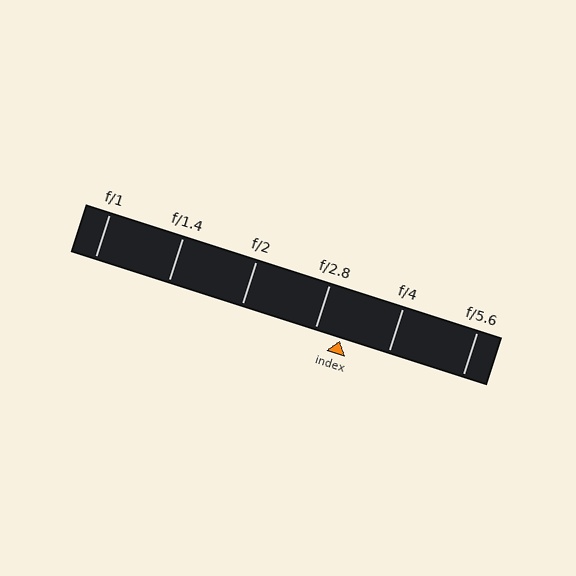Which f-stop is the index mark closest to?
The index mark is closest to f/2.8.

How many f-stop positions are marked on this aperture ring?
There are 6 f-stop positions marked.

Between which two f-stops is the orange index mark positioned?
The index mark is between f/2.8 and f/4.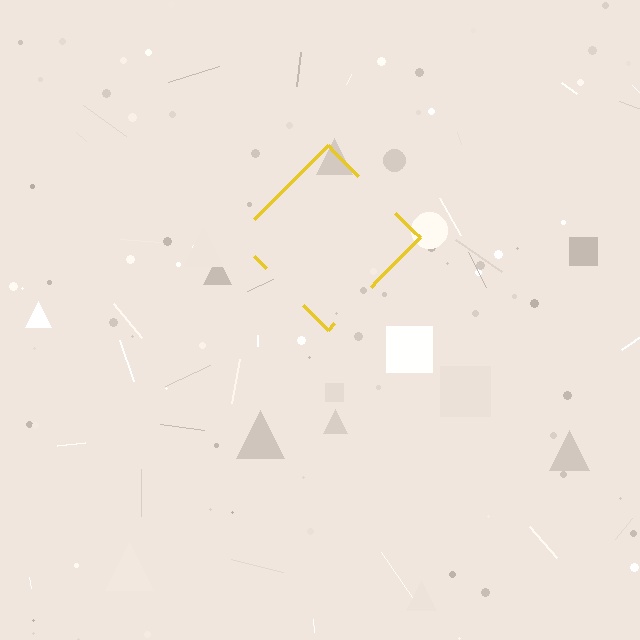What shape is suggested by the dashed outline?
The dashed outline suggests a diamond.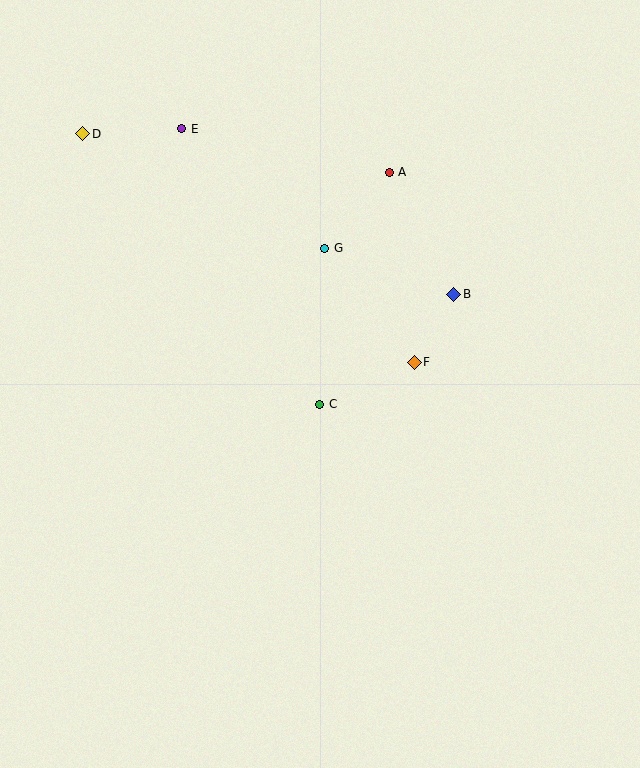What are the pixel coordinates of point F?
Point F is at (414, 362).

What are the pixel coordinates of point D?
Point D is at (83, 134).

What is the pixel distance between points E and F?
The distance between E and F is 329 pixels.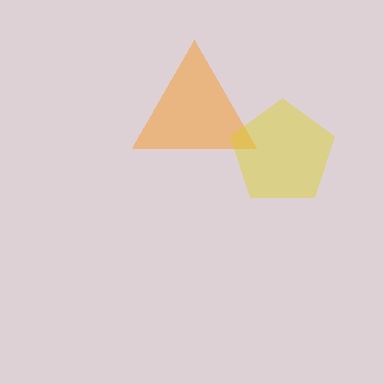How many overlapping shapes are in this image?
There are 2 overlapping shapes in the image.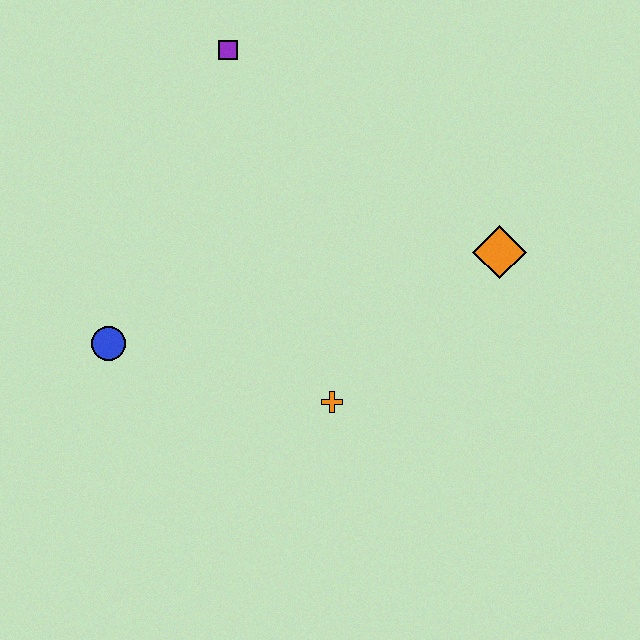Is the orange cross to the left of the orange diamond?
Yes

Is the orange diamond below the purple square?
Yes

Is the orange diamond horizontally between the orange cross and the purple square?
No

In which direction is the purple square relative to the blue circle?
The purple square is above the blue circle.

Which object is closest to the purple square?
The blue circle is closest to the purple square.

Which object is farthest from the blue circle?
The orange diamond is farthest from the blue circle.